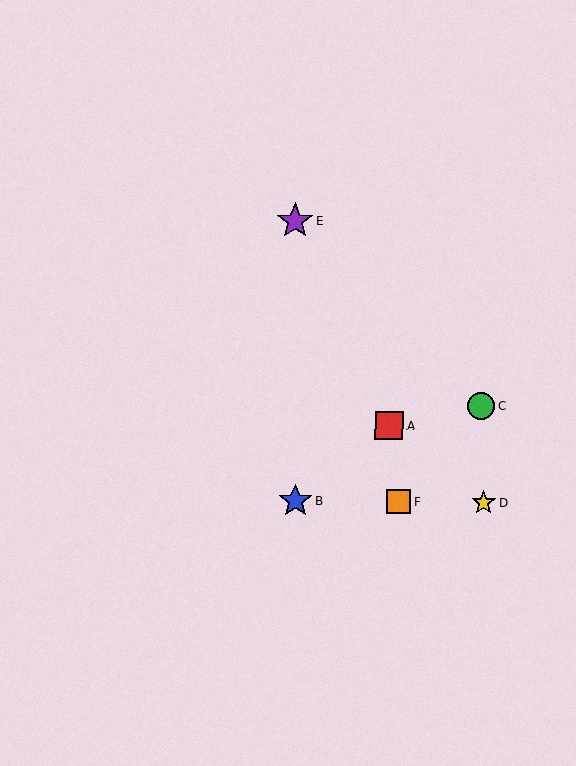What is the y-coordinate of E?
Object E is at y≈221.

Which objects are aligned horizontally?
Objects B, D, F are aligned horizontally.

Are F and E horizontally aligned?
No, F is at y≈502 and E is at y≈221.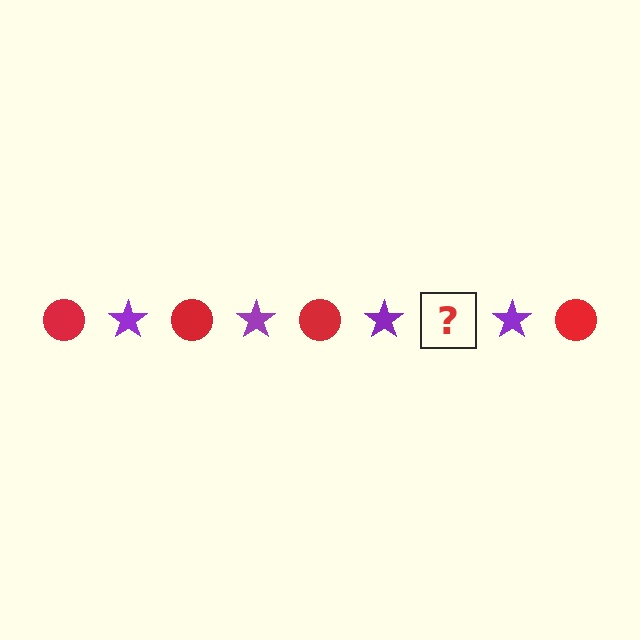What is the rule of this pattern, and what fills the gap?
The rule is that the pattern alternates between red circle and purple star. The gap should be filled with a red circle.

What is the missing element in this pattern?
The missing element is a red circle.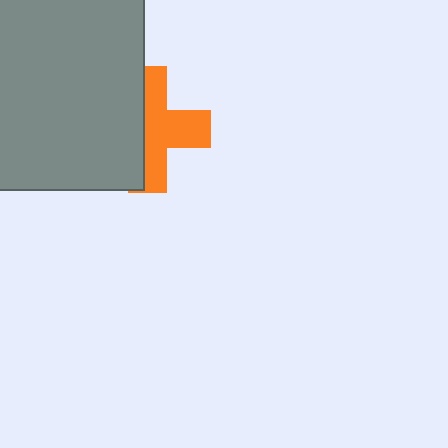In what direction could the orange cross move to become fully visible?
The orange cross could move right. That would shift it out from behind the gray rectangle entirely.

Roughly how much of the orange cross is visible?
About half of it is visible (roughly 53%).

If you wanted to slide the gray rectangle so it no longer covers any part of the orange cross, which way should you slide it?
Slide it left — that is the most direct way to separate the two shapes.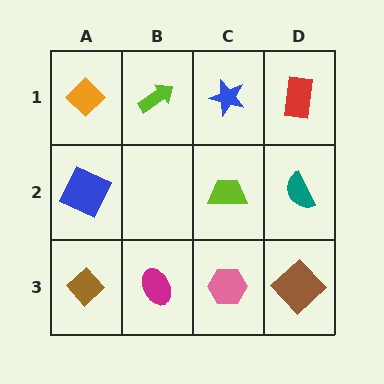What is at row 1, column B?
A lime arrow.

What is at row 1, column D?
A red rectangle.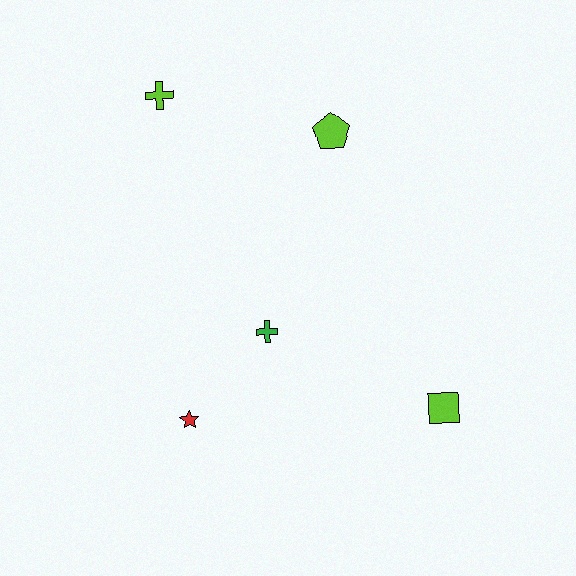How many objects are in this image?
There are 5 objects.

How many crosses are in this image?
There are 2 crosses.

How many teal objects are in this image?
There are no teal objects.